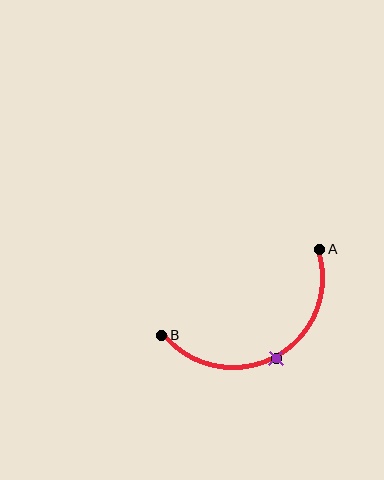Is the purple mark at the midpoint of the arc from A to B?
Yes. The purple mark lies on the arc at equal arc-length from both A and B — it is the arc midpoint.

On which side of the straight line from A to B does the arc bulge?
The arc bulges below the straight line connecting A and B.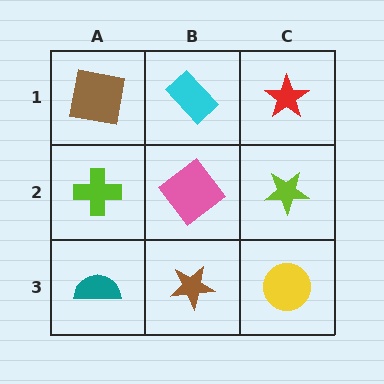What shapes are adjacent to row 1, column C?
A lime star (row 2, column C), a cyan rectangle (row 1, column B).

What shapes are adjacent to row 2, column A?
A brown square (row 1, column A), a teal semicircle (row 3, column A), a pink diamond (row 2, column B).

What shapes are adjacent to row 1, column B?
A pink diamond (row 2, column B), a brown square (row 1, column A), a red star (row 1, column C).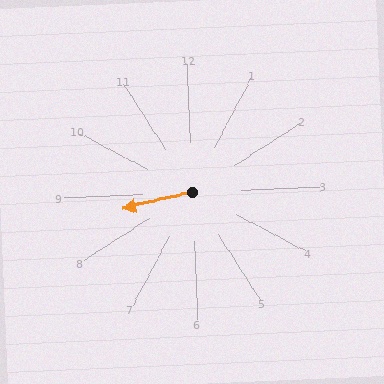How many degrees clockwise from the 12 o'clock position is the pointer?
Approximately 259 degrees.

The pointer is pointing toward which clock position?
Roughly 9 o'clock.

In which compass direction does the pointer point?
West.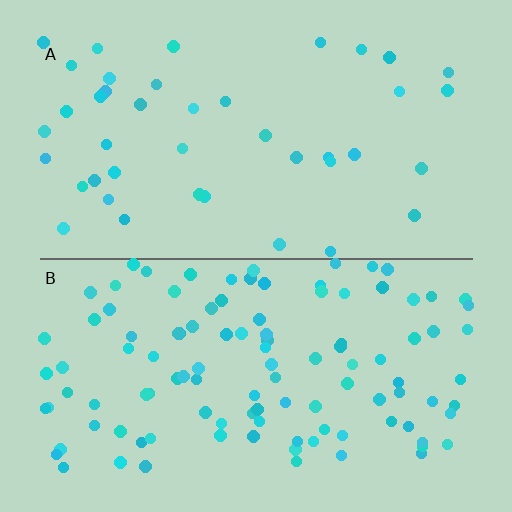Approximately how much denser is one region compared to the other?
Approximately 2.6× — region B over region A.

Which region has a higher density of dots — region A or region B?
B (the bottom).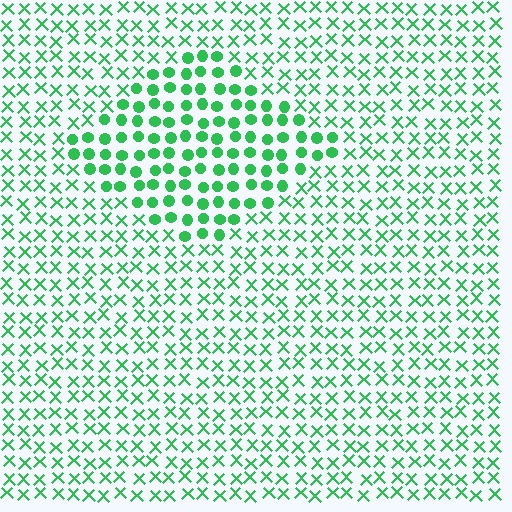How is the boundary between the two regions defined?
The boundary is defined by a change in element shape: circles inside vs. X marks outside. All elements share the same color and spacing.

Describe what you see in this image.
The image is filled with small green elements arranged in a uniform grid. A diamond-shaped region contains circles, while the surrounding area contains X marks. The boundary is defined purely by the change in element shape.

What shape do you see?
I see a diamond.